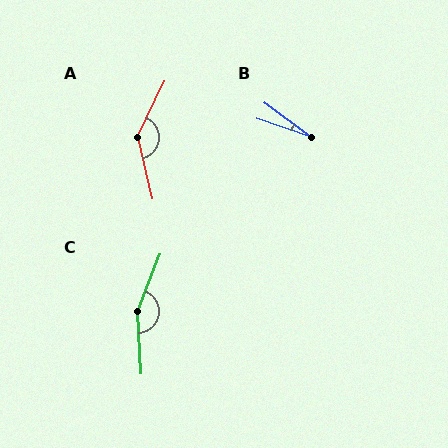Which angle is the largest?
C, at approximately 155 degrees.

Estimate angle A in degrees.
Approximately 141 degrees.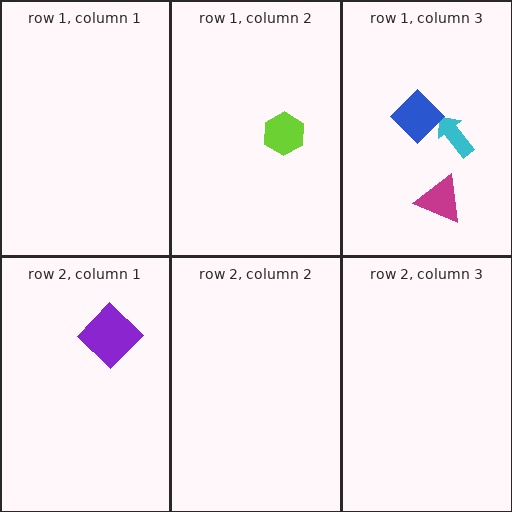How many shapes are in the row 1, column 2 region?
1.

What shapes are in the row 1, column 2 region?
The lime hexagon.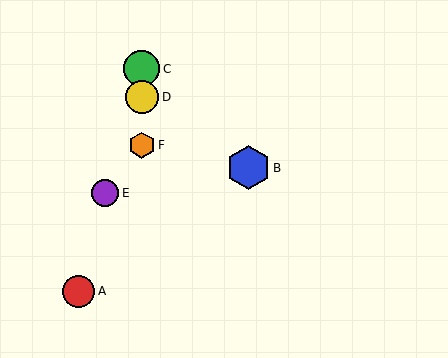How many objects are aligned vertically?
3 objects (C, D, F) are aligned vertically.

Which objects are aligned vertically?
Objects C, D, F are aligned vertically.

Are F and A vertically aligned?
No, F is at x≈142 and A is at x≈79.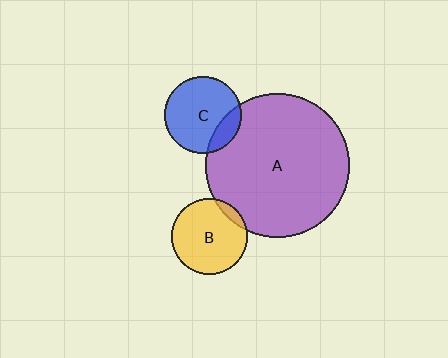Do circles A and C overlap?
Yes.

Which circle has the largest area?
Circle A (purple).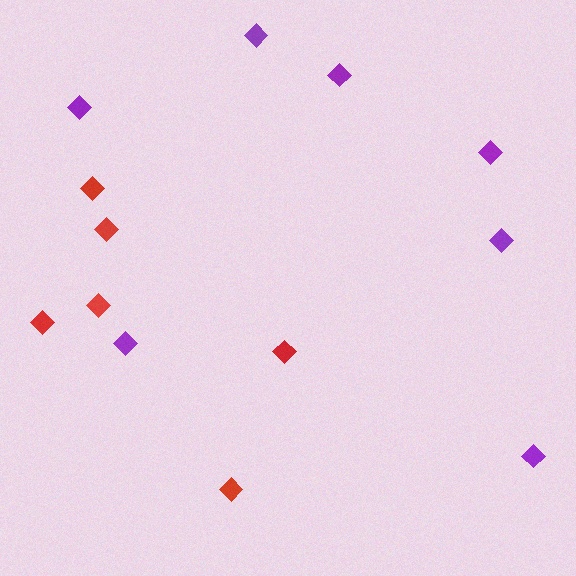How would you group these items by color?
There are 2 groups: one group of red diamonds (6) and one group of purple diamonds (7).